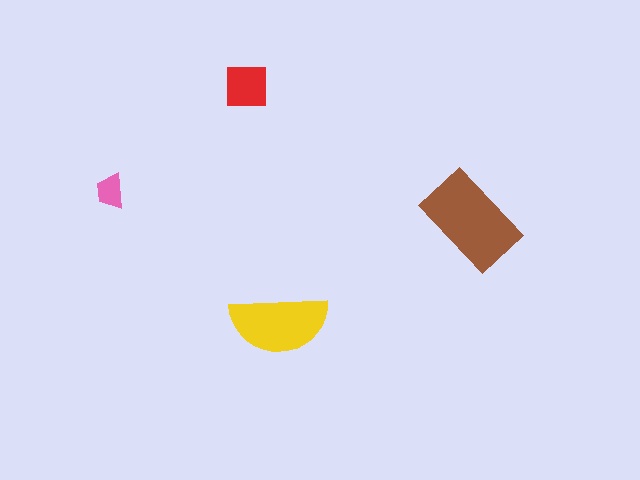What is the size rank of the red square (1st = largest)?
3rd.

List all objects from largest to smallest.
The brown rectangle, the yellow semicircle, the red square, the pink trapezoid.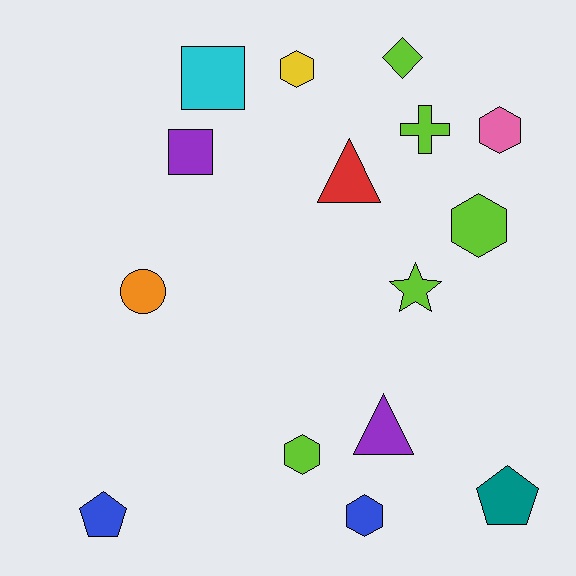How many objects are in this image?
There are 15 objects.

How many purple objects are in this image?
There are 2 purple objects.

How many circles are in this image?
There is 1 circle.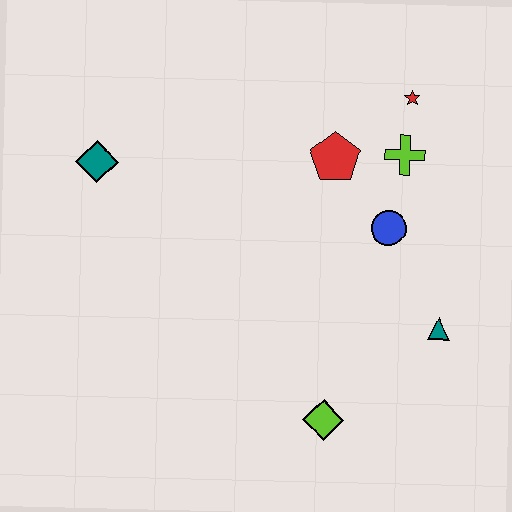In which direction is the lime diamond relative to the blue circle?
The lime diamond is below the blue circle.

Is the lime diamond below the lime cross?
Yes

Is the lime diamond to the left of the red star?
Yes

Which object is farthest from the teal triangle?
The teal diamond is farthest from the teal triangle.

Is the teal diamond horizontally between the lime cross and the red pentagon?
No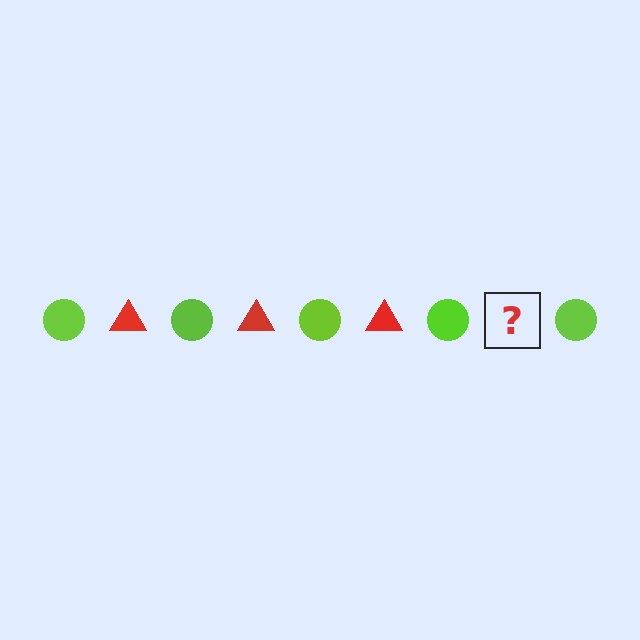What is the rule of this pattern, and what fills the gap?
The rule is that the pattern alternates between lime circle and red triangle. The gap should be filled with a red triangle.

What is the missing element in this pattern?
The missing element is a red triangle.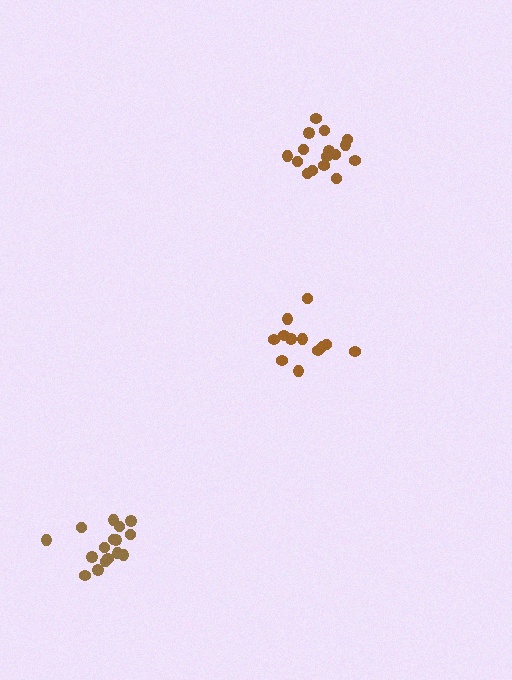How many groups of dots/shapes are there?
There are 3 groups.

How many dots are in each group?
Group 1: 12 dots, Group 2: 16 dots, Group 3: 16 dots (44 total).